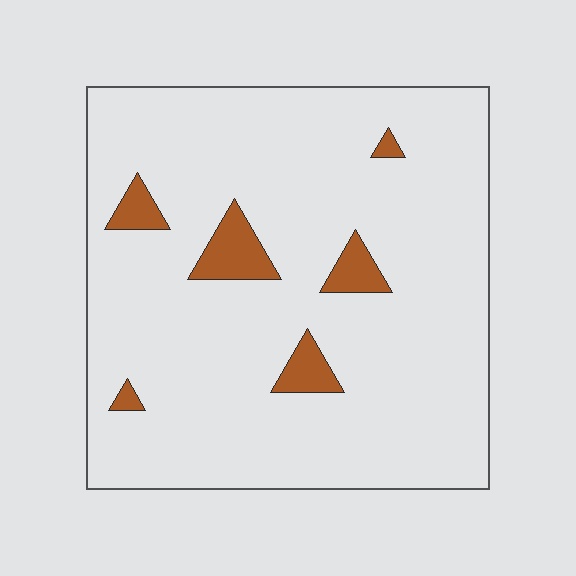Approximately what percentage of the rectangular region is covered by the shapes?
Approximately 5%.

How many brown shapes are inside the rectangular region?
6.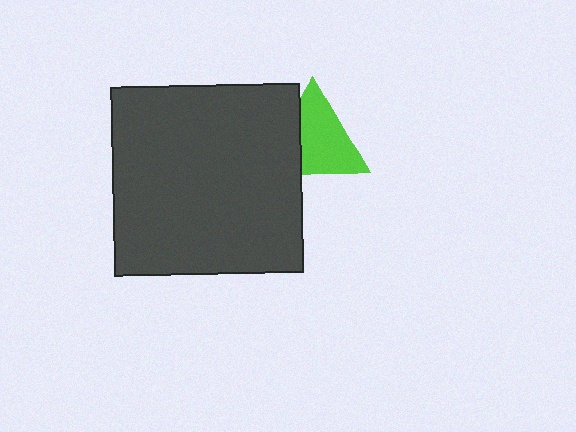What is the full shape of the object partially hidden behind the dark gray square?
The partially hidden object is a lime triangle.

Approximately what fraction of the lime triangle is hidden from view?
Roughly 31% of the lime triangle is hidden behind the dark gray square.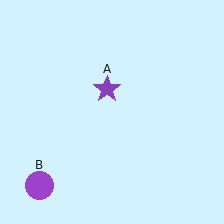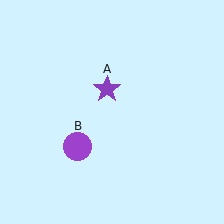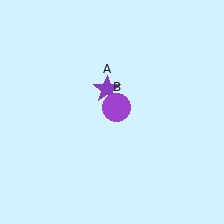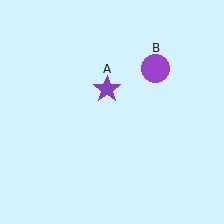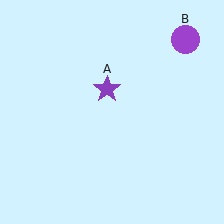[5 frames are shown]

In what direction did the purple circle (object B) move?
The purple circle (object B) moved up and to the right.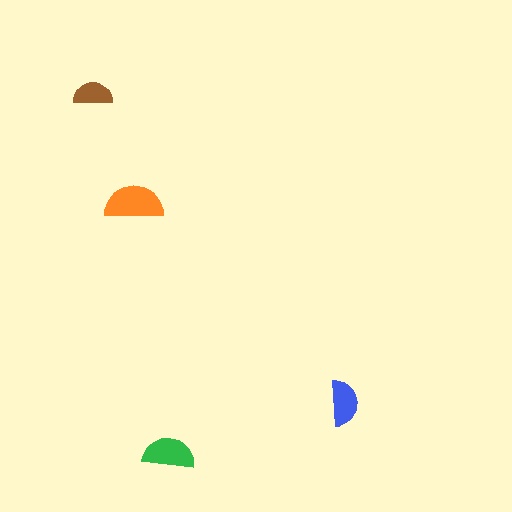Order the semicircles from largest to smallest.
the orange one, the green one, the blue one, the brown one.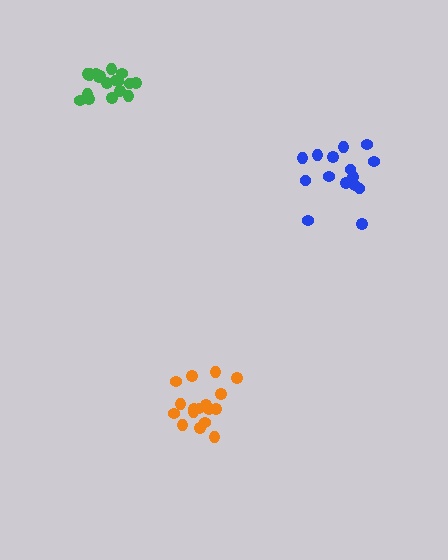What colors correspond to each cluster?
The clusters are colored: orange, blue, green.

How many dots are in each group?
Group 1: 17 dots, Group 2: 15 dots, Group 3: 19 dots (51 total).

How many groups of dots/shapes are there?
There are 3 groups.